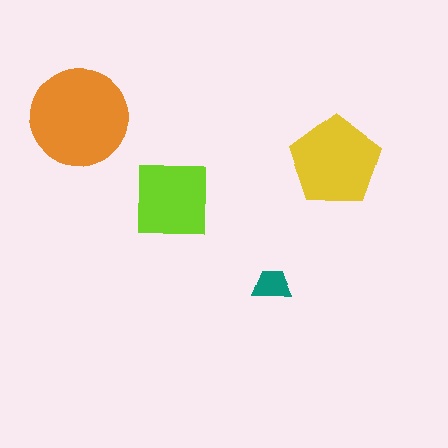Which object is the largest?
The orange circle.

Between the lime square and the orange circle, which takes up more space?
The orange circle.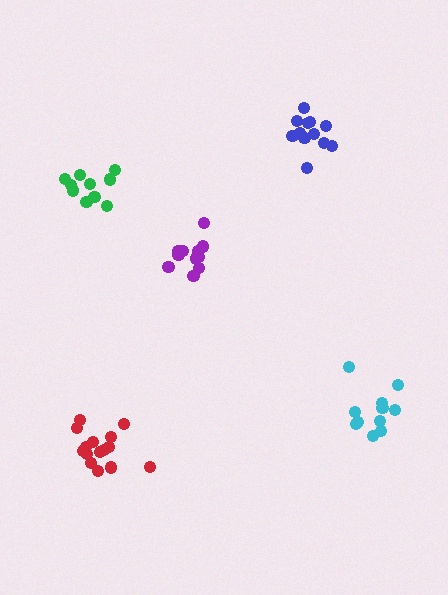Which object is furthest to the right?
The cyan cluster is rightmost.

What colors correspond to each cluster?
The clusters are colored: blue, cyan, red, purple, green.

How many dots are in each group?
Group 1: 12 dots, Group 2: 11 dots, Group 3: 16 dots, Group 4: 14 dots, Group 5: 10 dots (63 total).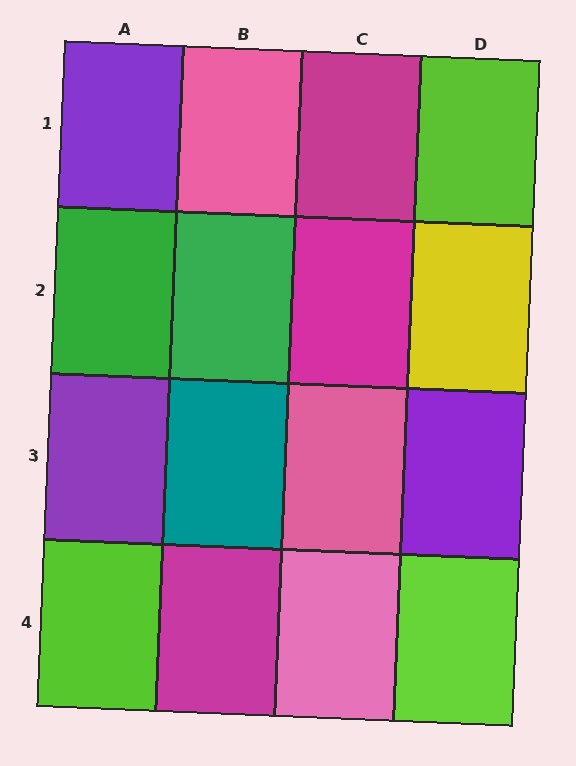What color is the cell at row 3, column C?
Pink.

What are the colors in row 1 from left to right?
Purple, pink, magenta, lime.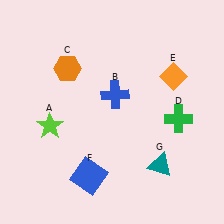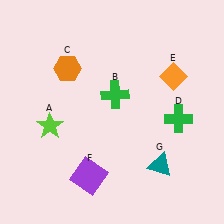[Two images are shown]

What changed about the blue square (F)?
In Image 1, F is blue. In Image 2, it changed to purple.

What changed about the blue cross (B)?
In Image 1, B is blue. In Image 2, it changed to green.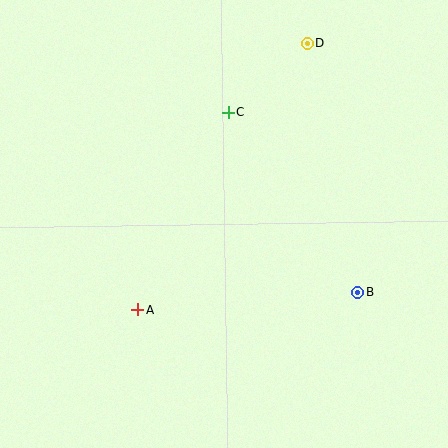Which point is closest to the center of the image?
Point C at (229, 112) is closest to the center.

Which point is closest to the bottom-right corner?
Point B is closest to the bottom-right corner.